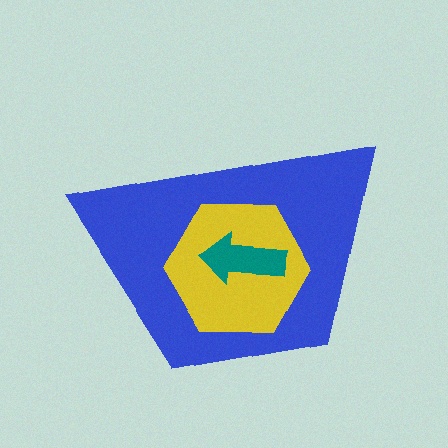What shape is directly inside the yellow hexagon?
The teal arrow.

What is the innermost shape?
The teal arrow.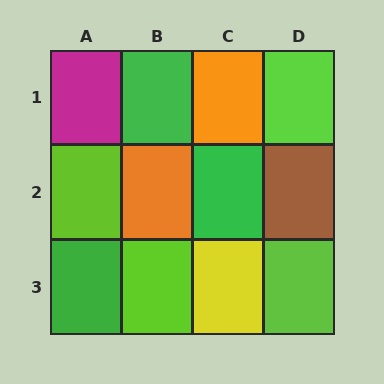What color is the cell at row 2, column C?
Green.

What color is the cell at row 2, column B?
Orange.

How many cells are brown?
1 cell is brown.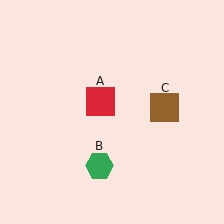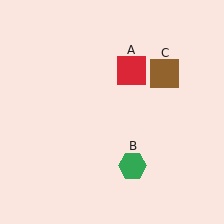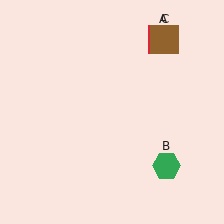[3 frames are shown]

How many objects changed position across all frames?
3 objects changed position: red square (object A), green hexagon (object B), brown square (object C).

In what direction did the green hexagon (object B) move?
The green hexagon (object B) moved right.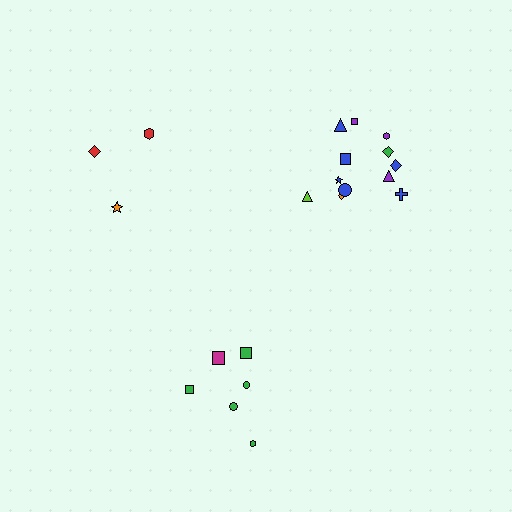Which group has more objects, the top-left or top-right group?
The top-right group.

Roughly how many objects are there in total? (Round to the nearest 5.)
Roughly 20 objects in total.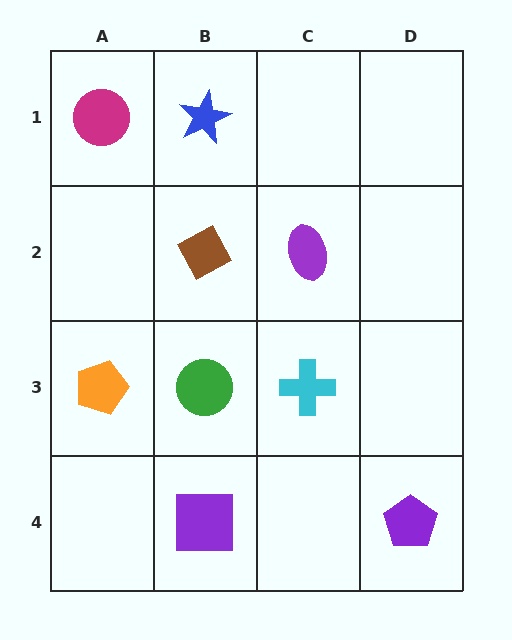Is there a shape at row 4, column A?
No, that cell is empty.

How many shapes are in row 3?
3 shapes.